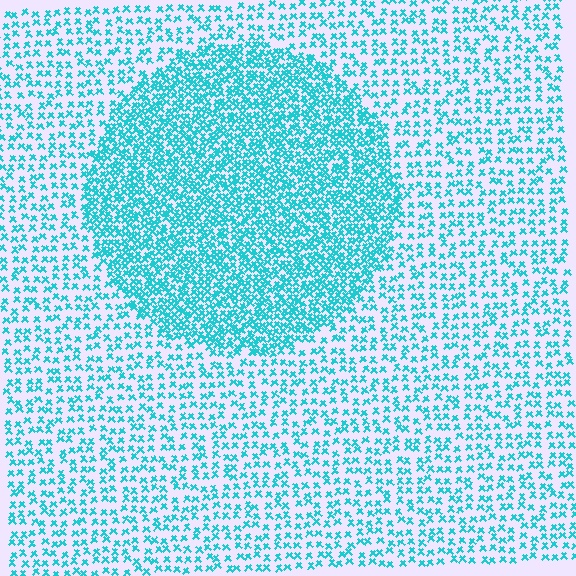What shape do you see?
I see a circle.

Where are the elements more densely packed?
The elements are more densely packed inside the circle boundary.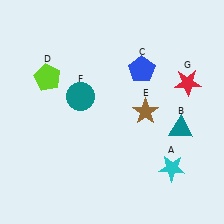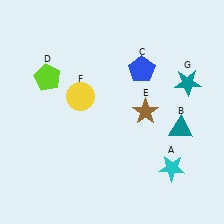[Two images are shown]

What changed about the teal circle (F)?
In Image 1, F is teal. In Image 2, it changed to yellow.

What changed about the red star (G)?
In Image 1, G is red. In Image 2, it changed to teal.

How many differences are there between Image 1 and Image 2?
There are 2 differences between the two images.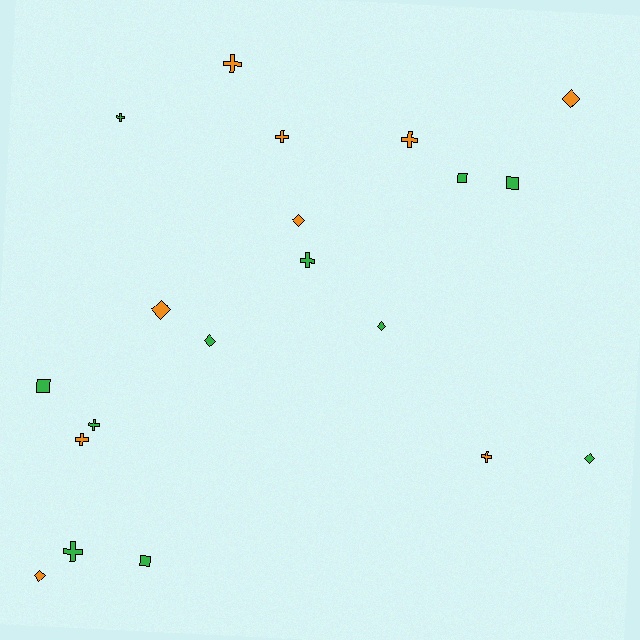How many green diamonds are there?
There are 3 green diamonds.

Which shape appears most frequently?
Cross, with 9 objects.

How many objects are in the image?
There are 20 objects.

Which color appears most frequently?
Green, with 11 objects.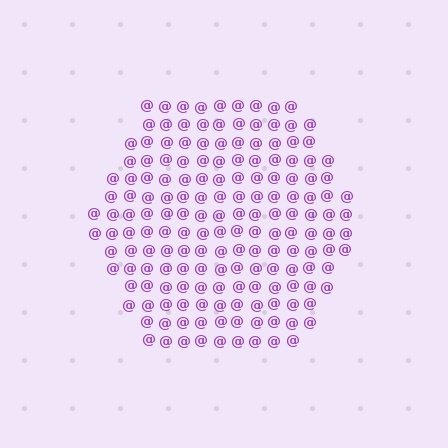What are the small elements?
The small elements are at signs.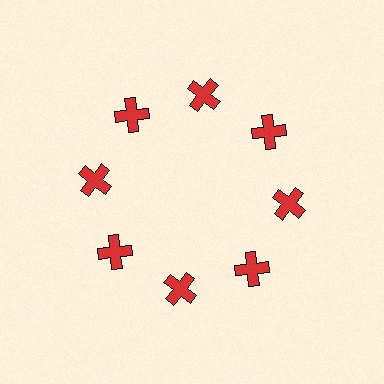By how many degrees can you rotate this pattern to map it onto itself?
The pattern maps onto itself every 45 degrees of rotation.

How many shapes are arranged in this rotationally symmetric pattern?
There are 8 shapes, arranged in 8 groups of 1.